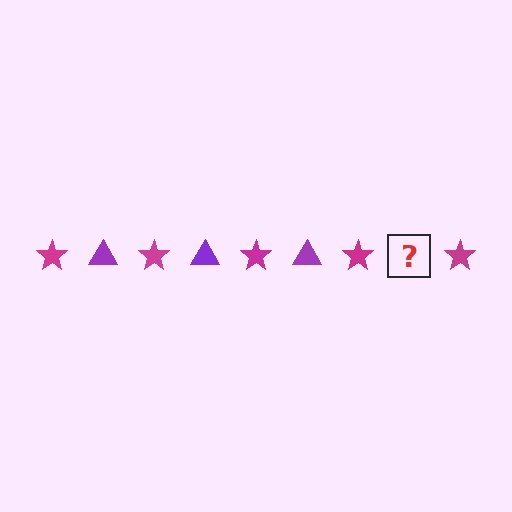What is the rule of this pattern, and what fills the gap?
The rule is that the pattern alternates between magenta star and purple triangle. The gap should be filled with a purple triangle.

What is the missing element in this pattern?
The missing element is a purple triangle.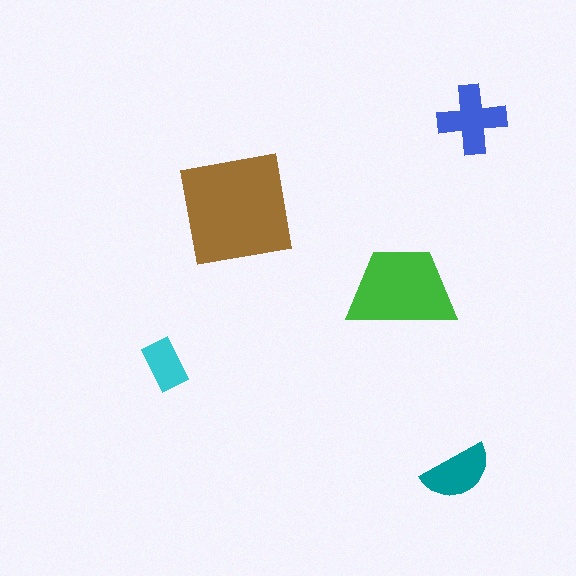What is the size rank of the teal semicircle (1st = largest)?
4th.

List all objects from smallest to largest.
The cyan rectangle, the teal semicircle, the blue cross, the green trapezoid, the brown square.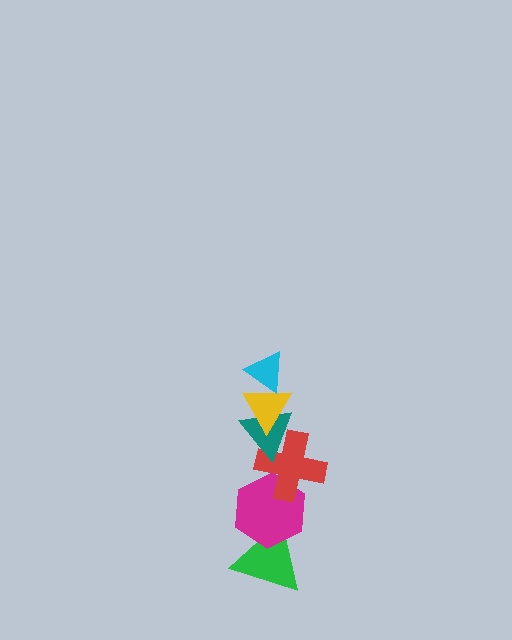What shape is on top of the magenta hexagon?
The red cross is on top of the magenta hexagon.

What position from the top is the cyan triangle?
The cyan triangle is 1st from the top.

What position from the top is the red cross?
The red cross is 4th from the top.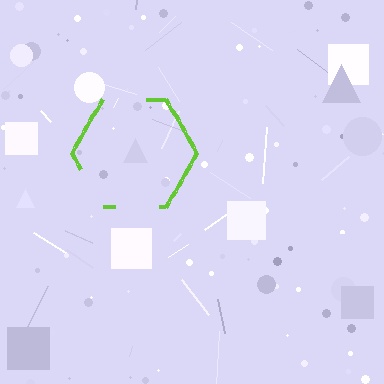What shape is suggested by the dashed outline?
The dashed outline suggests a hexagon.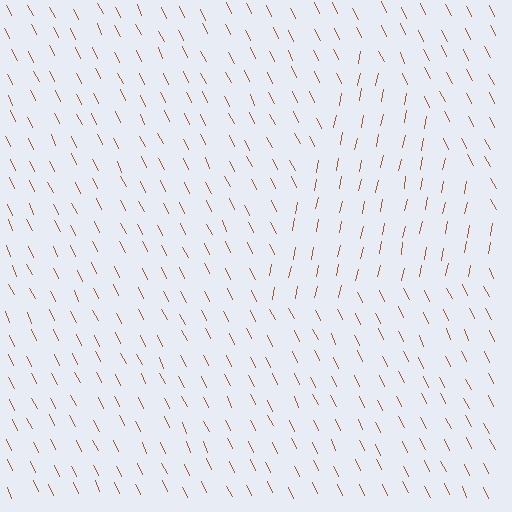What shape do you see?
I see a triangle.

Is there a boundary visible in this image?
Yes, there is a texture boundary formed by a change in line orientation.